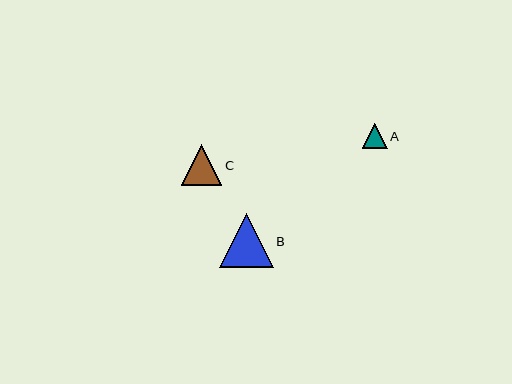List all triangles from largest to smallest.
From largest to smallest: B, C, A.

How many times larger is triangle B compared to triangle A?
Triangle B is approximately 2.1 times the size of triangle A.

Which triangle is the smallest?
Triangle A is the smallest with a size of approximately 25 pixels.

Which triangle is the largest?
Triangle B is the largest with a size of approximately 54 pixels.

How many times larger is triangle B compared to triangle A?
Triangle B is approximately 2.1 times the size of triangle A.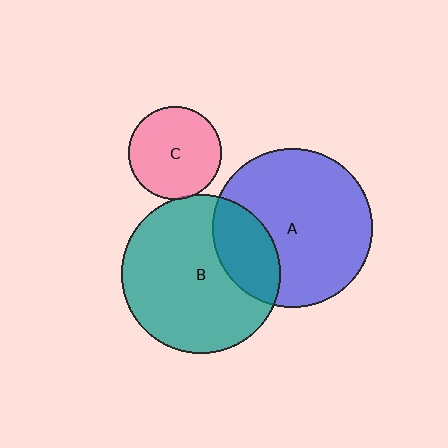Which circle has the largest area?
Circle B (teal).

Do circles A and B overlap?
Yes.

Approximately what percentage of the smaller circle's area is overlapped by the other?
Approximately 25%.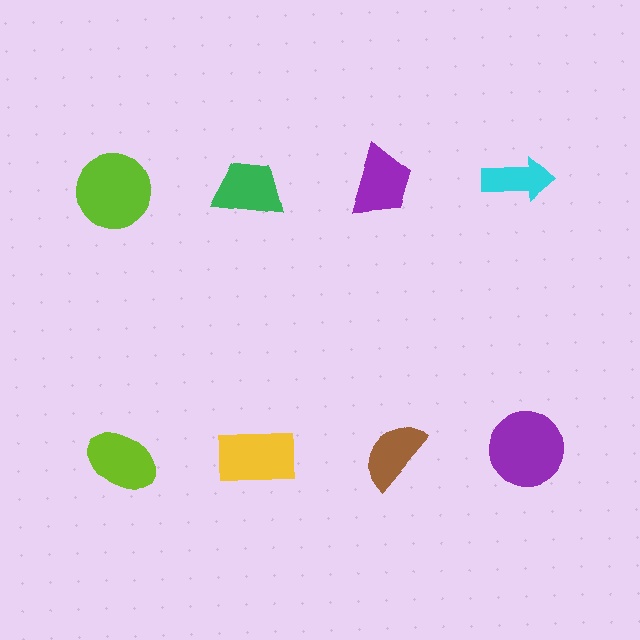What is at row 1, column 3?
A purple trapezoid.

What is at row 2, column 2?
A yellow rectangle.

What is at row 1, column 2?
A green trapezoid.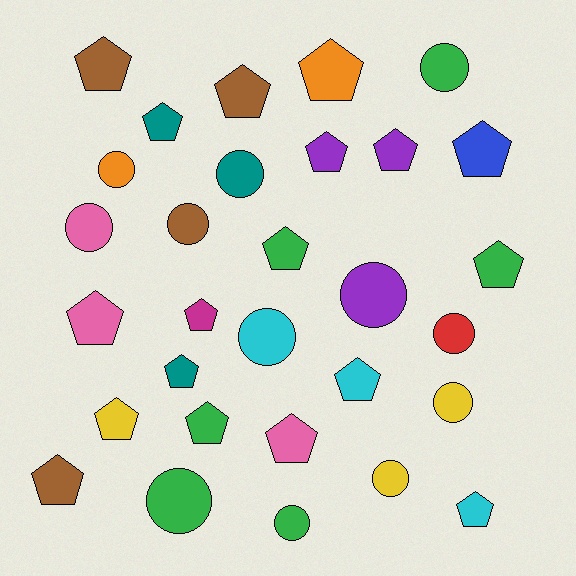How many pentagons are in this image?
There are 18 pentagons.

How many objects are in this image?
There are 30 objects.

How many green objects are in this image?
There are 6 green objects.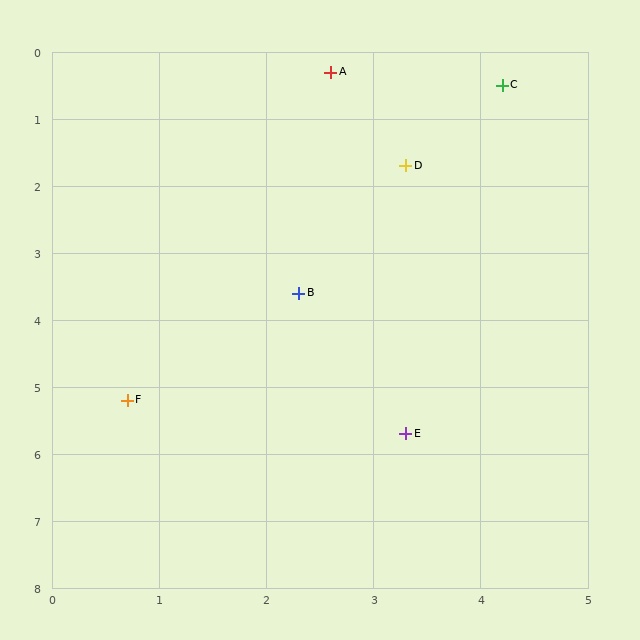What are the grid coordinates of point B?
Point B is at approximately (2.3, 3.6).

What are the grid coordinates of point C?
Point C is at approximately (4.2, 0.5).